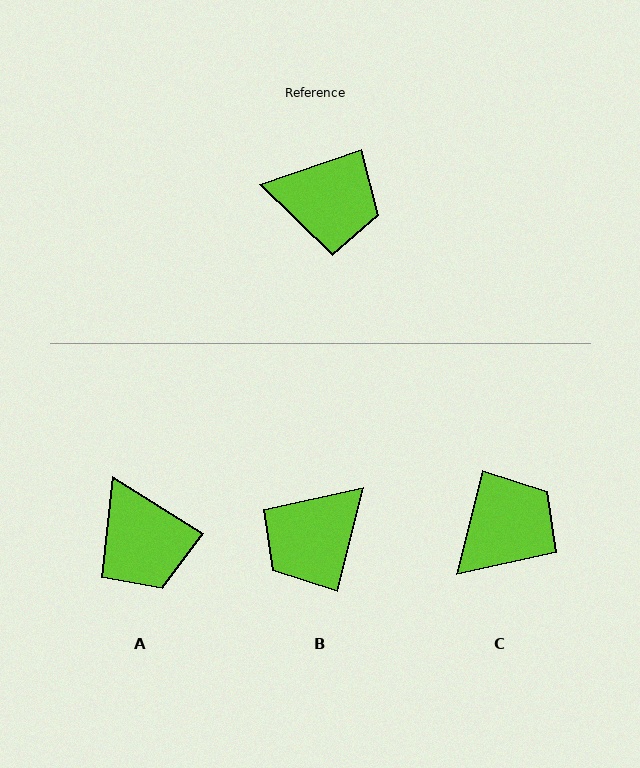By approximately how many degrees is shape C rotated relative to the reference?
Approximately 57 degrees counter-clockwise.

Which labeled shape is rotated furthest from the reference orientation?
B, about 123 degrees away.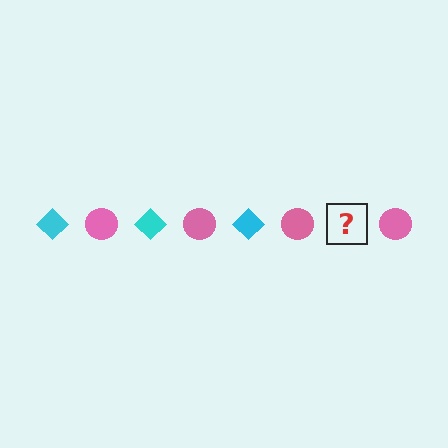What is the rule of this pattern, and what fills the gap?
The rule is that the pattern alternates between cyan diamond and pink circle. The gap should be filled with a cyan diamond.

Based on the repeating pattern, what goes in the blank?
The blank should be a cyan diamond.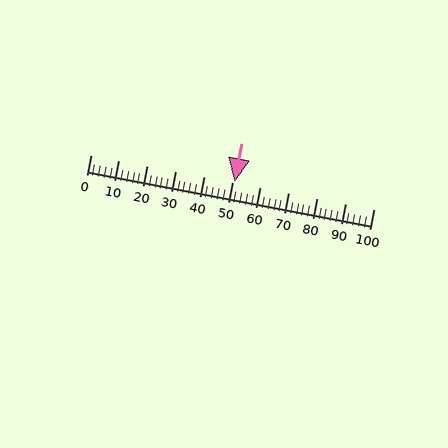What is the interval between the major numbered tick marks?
The major tick marks are spaced 10 units apart.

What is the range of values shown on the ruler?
The ruler shows values from 0 to 100.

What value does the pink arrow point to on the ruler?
The pink arrow points to approximately 51.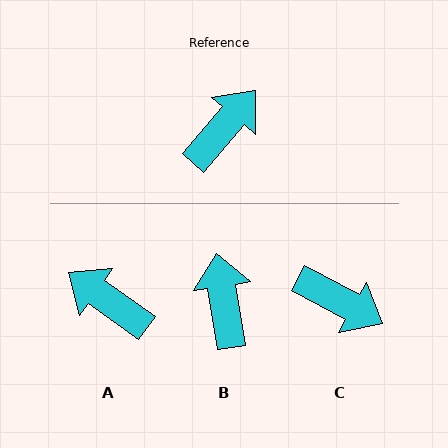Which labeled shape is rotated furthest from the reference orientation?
A, about 95 degrees away.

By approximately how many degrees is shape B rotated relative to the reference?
Approximately 49 degrees counter-clockwise.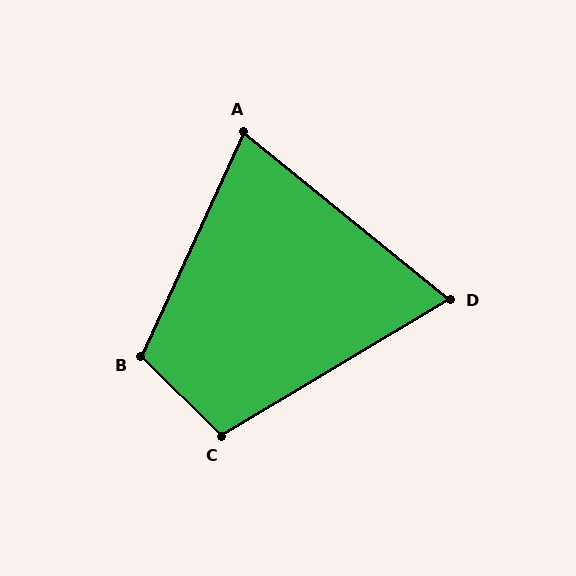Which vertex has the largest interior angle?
B, at approximately 110 degrees.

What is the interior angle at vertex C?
Approximately 104 degrees (obtuse).